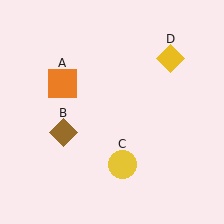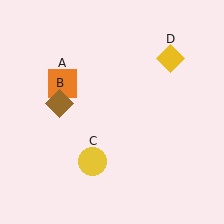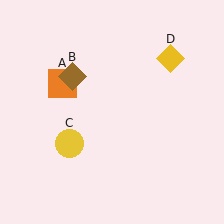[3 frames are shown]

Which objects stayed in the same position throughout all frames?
Orange square (object A) and yellow diamond (object D) remained stationary.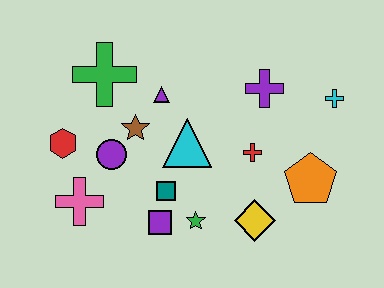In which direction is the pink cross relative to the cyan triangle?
The pink cross is to the left of the cyan triangle.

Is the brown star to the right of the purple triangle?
No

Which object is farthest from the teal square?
The cyan cross is farthest from the teal square.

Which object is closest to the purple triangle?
The brown star is closest to the purple triangle.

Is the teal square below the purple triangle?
Yes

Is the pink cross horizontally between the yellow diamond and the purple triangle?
No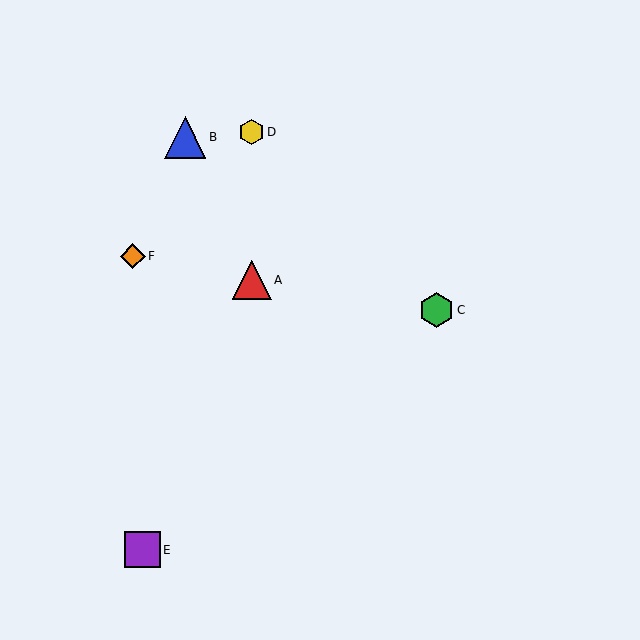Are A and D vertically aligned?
Yes, both are at x≈252.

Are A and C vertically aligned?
No, A is at x≈252 and C is at x≈437.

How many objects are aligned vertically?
2 objects (A, D) are aligned vertically.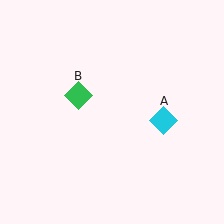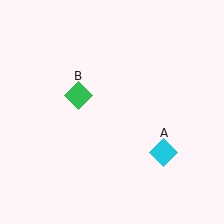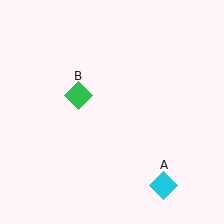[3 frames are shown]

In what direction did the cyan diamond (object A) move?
The cyan diamond (object A) moved down.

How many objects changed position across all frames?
1 object changed position: cyan diamond (object A).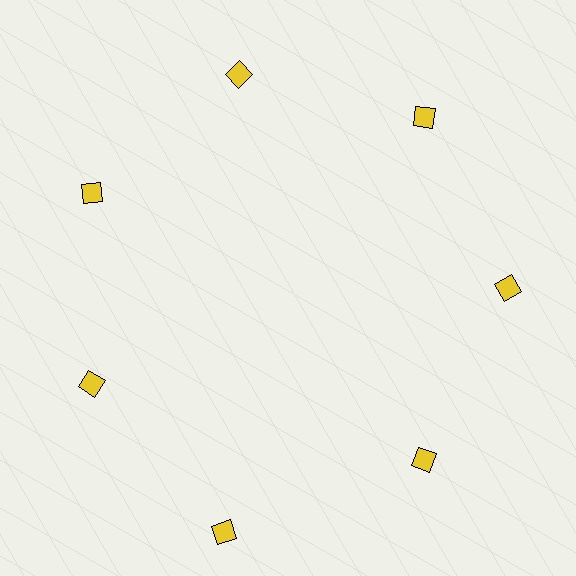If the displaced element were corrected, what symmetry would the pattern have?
It would have 7-fold rotational symmetry — the pattern would map onto itself every 51 degrees.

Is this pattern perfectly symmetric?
No. The 7 yellow diamonds are arranged in a ring, but one element near the 6 o'clock position is pushed outward from the center, breaking the 7-fold rotational symmetry.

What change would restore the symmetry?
The symmetry would be restored by moving it inward, back onto the ring so that all 7 diamonds sit at equal angles and equal distance from the center.